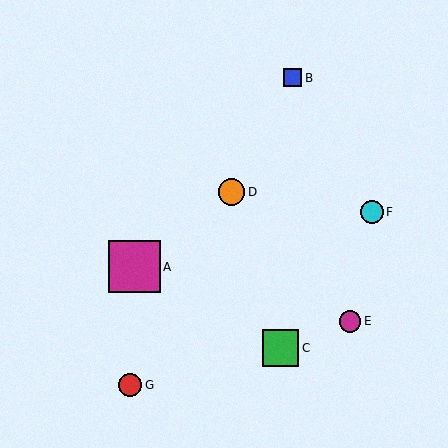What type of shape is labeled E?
Shape E is a magenta circle.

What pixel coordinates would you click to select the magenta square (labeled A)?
Click at (134, 267) to select the magenta square A.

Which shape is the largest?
The magenta square (labeled A) is the largest.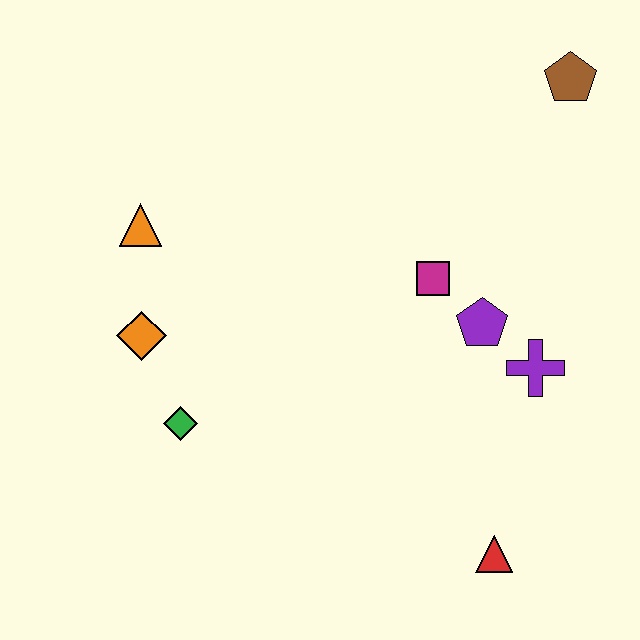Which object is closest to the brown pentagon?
The magenta square is closest to the brown pentagon.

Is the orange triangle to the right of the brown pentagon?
No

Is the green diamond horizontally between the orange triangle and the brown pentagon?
Yes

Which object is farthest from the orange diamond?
The brown pentagon is farthest from the orange diamond.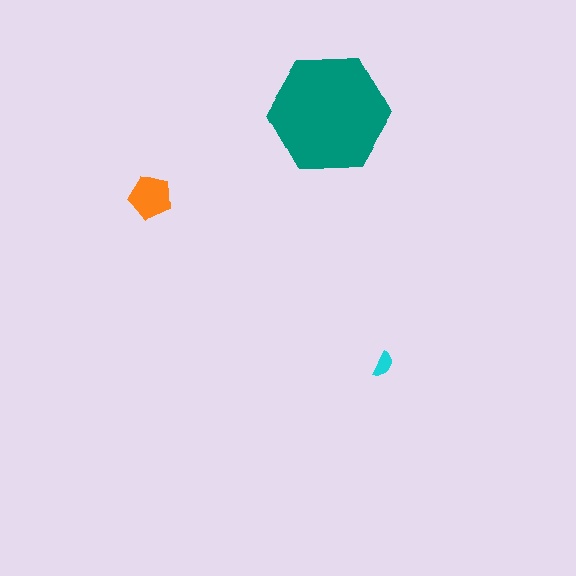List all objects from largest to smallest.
The teal hexagon, the orange pentagon, the cyan semicircle.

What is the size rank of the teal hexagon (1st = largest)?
1st.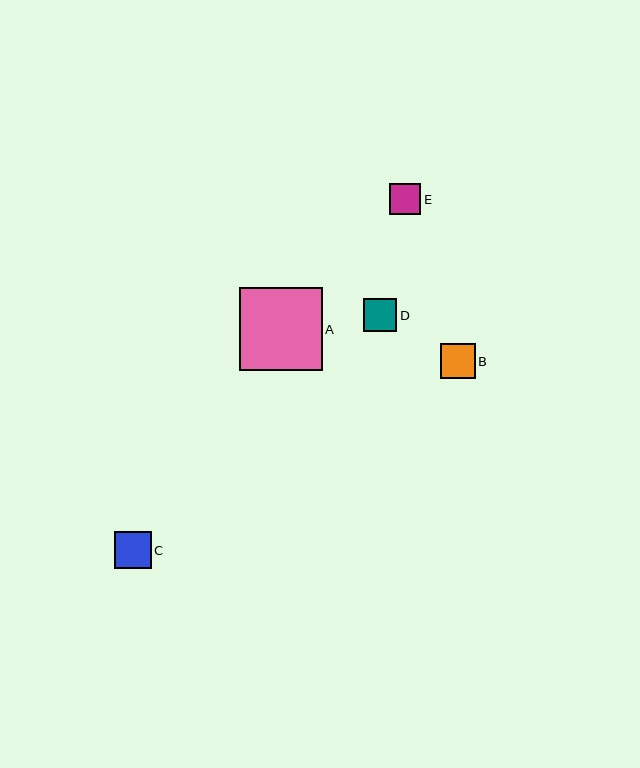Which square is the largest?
Square A is the largest with a size of approximately 83 pixels.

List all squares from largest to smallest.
From largest to smallest: A, C, B, D, E.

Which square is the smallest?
Square E is the smallest with a size of approximately 31 pixels.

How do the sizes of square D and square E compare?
Square D and square E are approximately the same size.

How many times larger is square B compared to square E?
Square B is approximately 1.1 times the size of square E.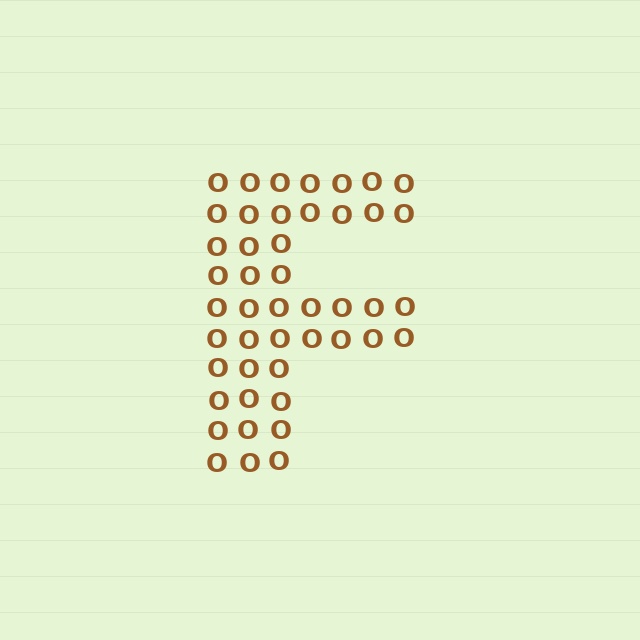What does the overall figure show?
The overall figure shows the letter F.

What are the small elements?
The small elements are letter O's.